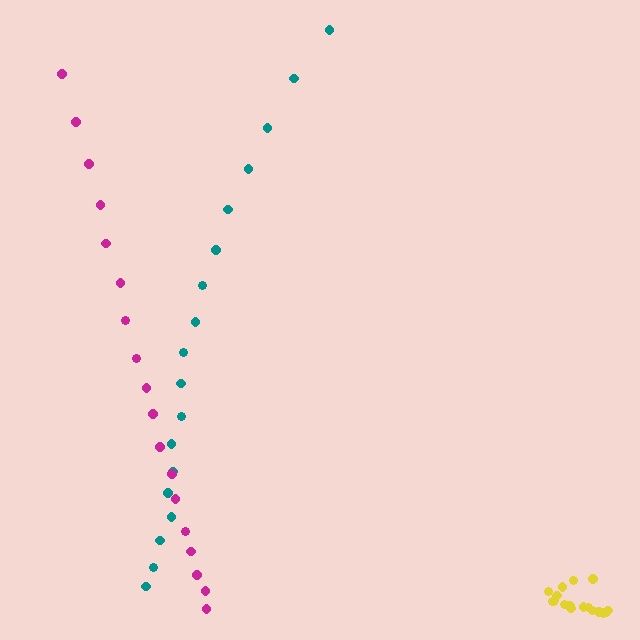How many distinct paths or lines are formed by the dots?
There are 3 distinct paths.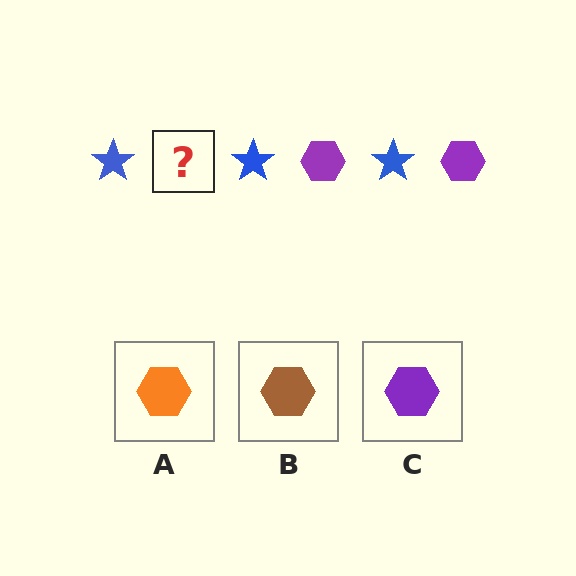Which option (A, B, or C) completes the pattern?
C.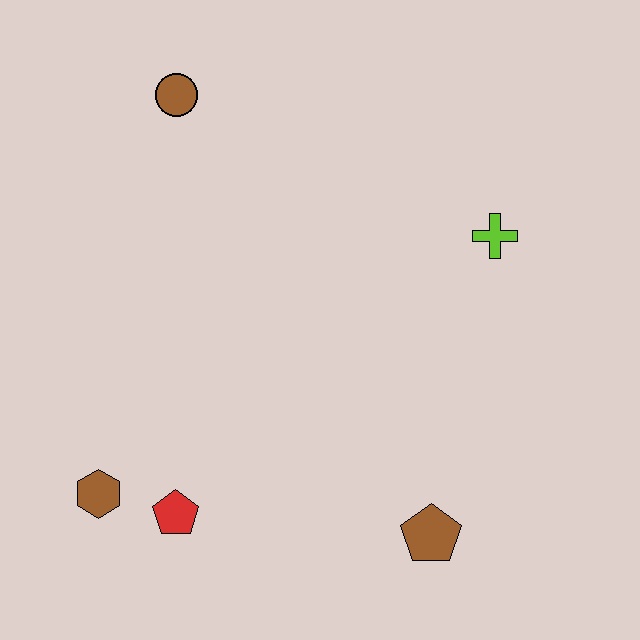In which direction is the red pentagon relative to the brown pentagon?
The red pentagon is to the left of the brown pentagon.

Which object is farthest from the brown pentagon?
The brown circle is farthest from the brown pentagon.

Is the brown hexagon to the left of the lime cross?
Yes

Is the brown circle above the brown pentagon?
Yes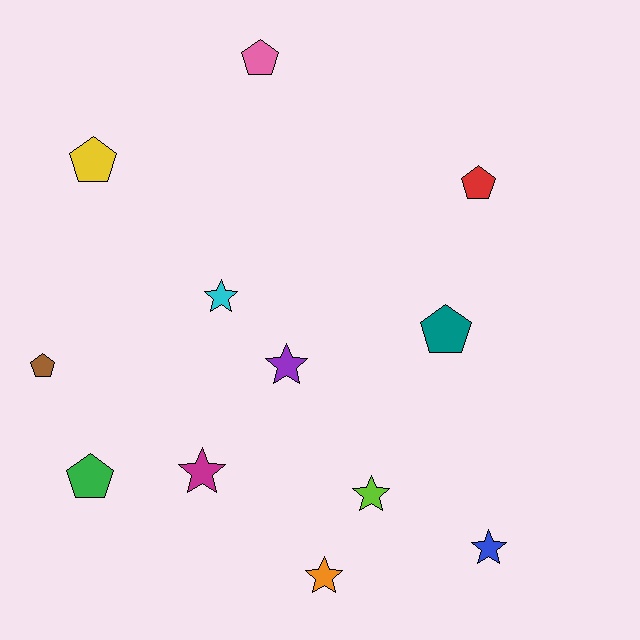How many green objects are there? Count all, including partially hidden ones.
There is 1 green object.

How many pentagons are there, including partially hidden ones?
There are 6 pentagons.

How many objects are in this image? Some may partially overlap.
There are 12 objects.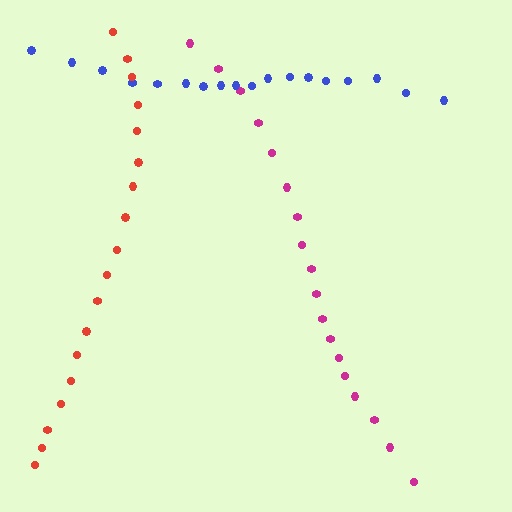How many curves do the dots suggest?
There are 3 distinct paths.